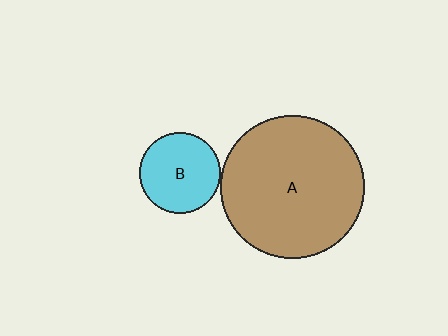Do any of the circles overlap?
No, none of the circles overlap.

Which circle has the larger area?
Circle A (brown).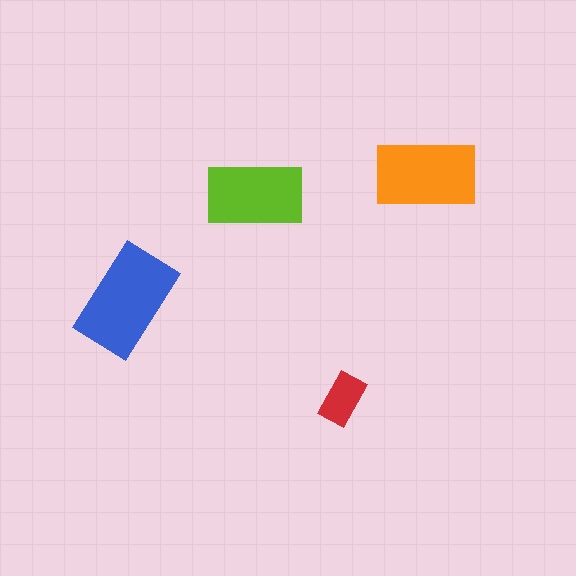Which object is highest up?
The orange rectangle is topmost.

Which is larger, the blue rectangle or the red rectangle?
The blue one.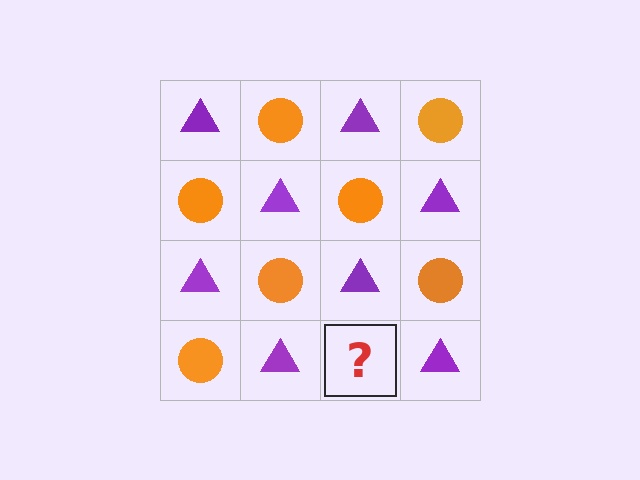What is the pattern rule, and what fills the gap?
The rule is that it alternates purple triangle and orange circle in a checkerboard pattern. The gap should be filled with an orange circle.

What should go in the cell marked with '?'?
The missing cell should contain an orange circle.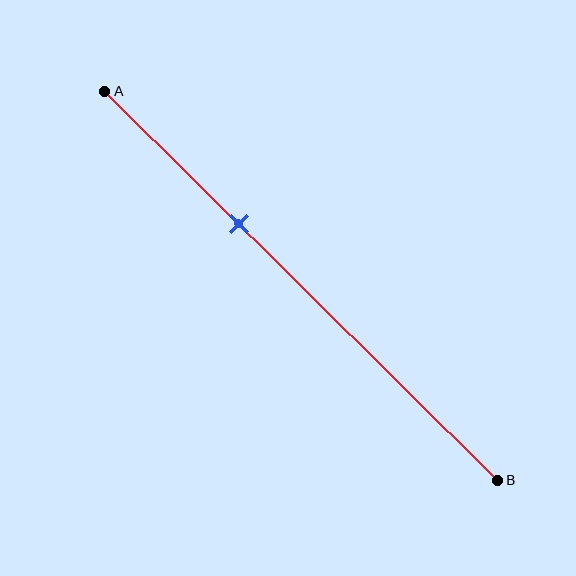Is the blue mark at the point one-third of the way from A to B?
Yes, the mark is approximately at the one-third point.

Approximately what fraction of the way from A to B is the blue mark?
The blue mark is approximately 35% of the way from A to B.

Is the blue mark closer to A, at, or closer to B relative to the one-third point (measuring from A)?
The blue mark is approximately at the one-third point of segment AB.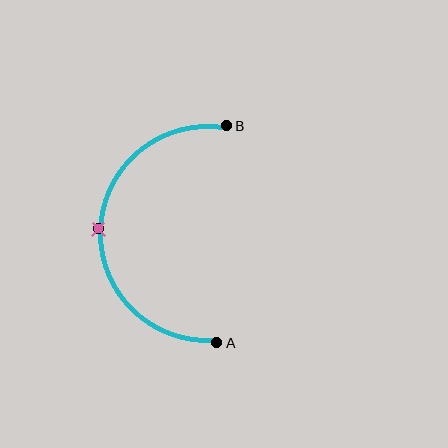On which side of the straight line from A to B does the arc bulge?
The arc bulges to the left of the straight line connecting A and B.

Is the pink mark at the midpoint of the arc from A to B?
Yes. The pink mark lies on the arc at equal arc-length from both A and B — it is the arc midpoint.